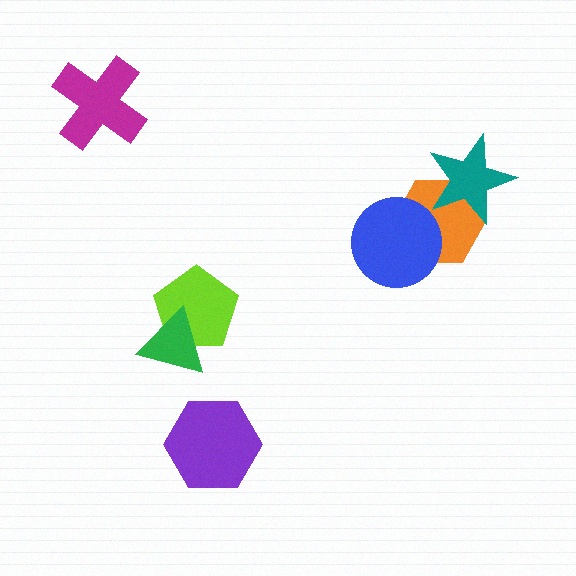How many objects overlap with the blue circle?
1 object overlaps with the blue circle.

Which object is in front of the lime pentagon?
The green triangle is in front of the lime pentagon.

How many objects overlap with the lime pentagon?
1 object overlaps with the lime pentagon.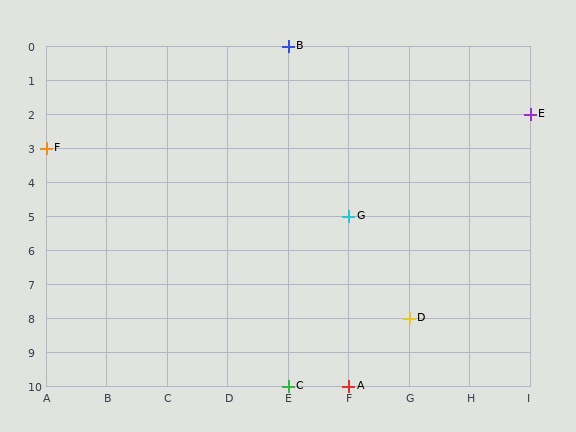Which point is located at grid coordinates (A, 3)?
Point F is at (A, 3).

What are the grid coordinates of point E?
Point E is at grid coordinates (I, 2).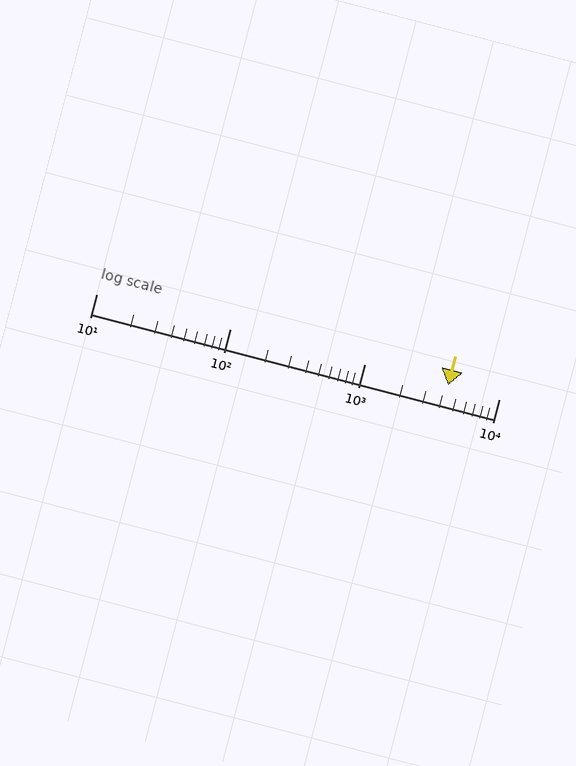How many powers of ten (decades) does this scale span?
The scale spans 3 decades, from 10 to 10000.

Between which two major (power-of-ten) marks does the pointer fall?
The pointer is between 1000 and 10000.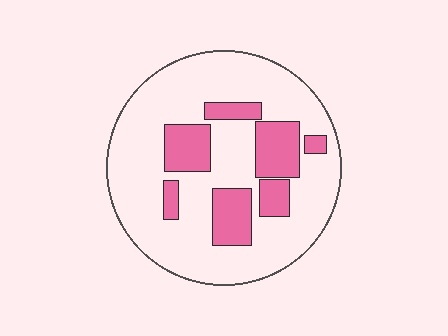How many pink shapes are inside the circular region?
7.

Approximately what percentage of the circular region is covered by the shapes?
Approximately 25%.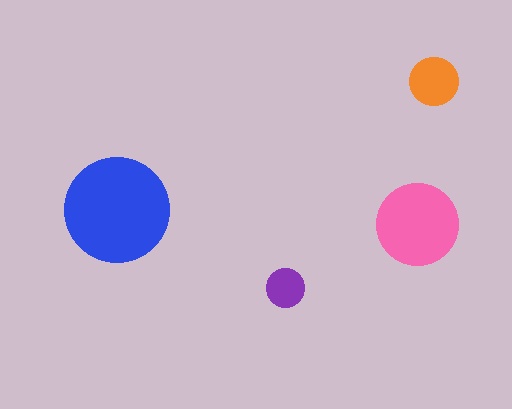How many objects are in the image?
There are 4 objects in the image.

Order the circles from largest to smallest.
the blue one, the pink one, the orange one, the purple one.